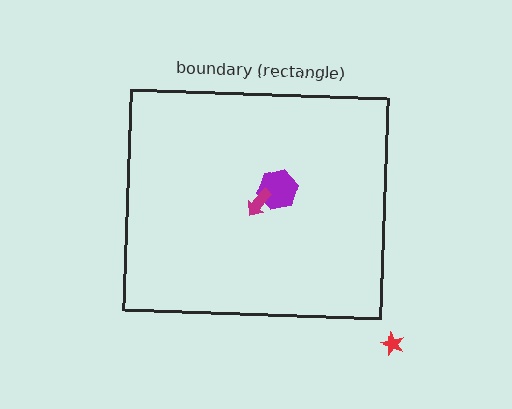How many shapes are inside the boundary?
2 inside, 1 outside.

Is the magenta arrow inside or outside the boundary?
Inside.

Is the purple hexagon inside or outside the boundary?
Inside.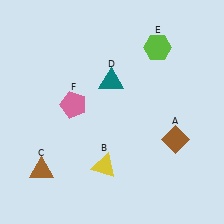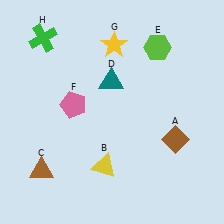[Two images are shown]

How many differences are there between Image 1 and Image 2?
There are 2 differences between the two images.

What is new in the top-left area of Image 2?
A green cross (H) was added in the top-left area of Image 2.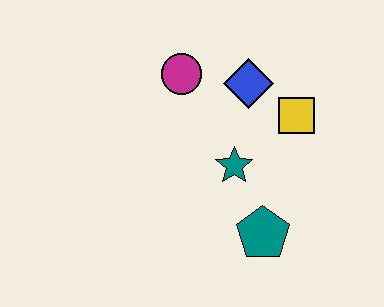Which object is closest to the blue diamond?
The yellow square is closest to the blue diamond.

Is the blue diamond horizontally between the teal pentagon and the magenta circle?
Yes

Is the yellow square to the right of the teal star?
Yes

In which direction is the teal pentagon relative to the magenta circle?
The teal pentagon is below the magenta circle.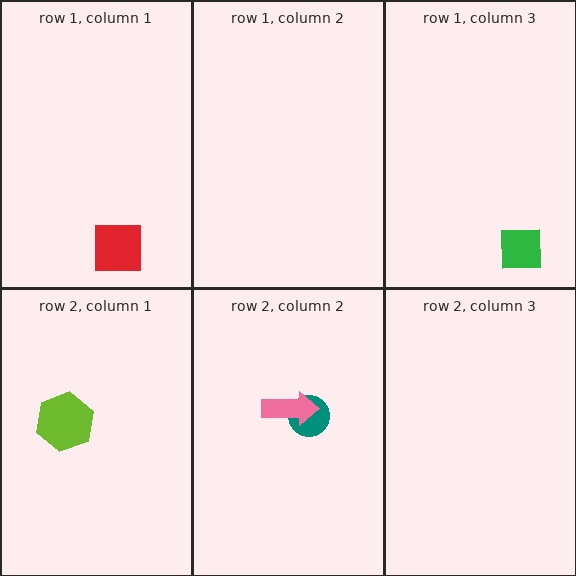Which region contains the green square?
The row 1, column 3 region.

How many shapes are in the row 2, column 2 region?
2.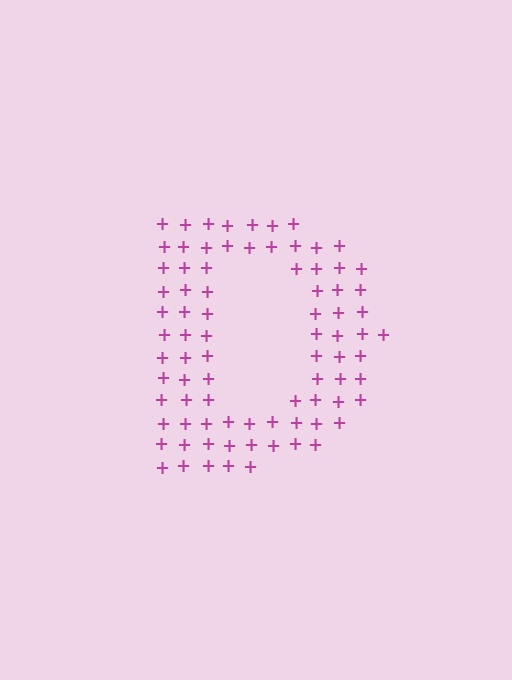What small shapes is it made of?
It is made of small plus signs.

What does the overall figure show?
The overall figure shows the letter D.